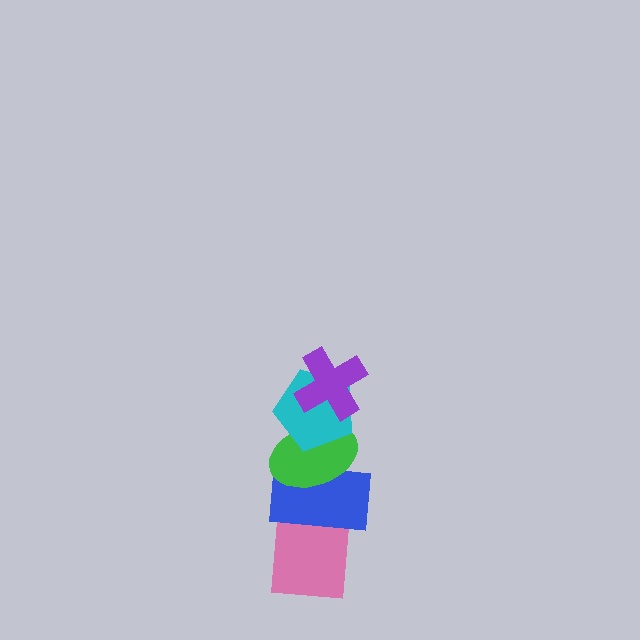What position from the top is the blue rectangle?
The blue rectangle is 4th from the top.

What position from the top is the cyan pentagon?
The cyan pentagon is 2nd from the top.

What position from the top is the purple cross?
The purple cross is 1st from the top.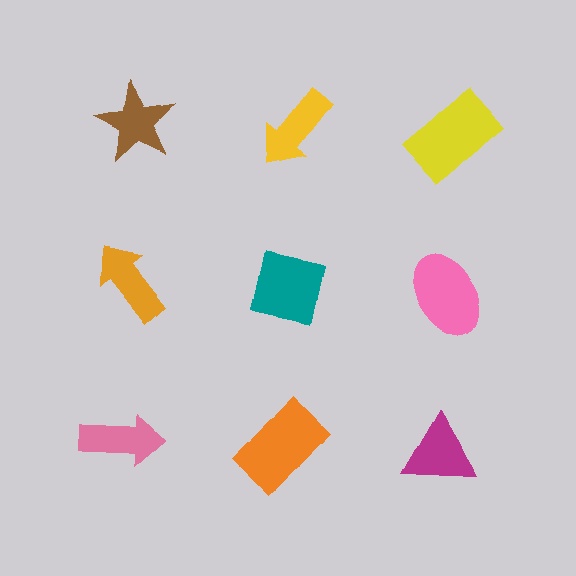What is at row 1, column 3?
A yellow rectangle.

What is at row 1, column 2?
A yellow arrow.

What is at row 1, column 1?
A brown star.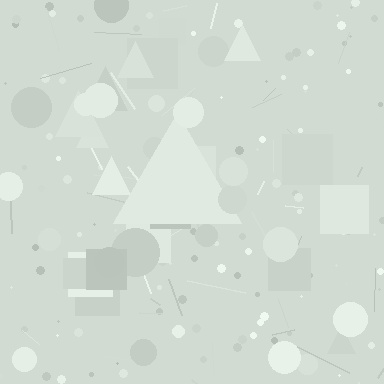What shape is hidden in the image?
A triangle is hidden in the image.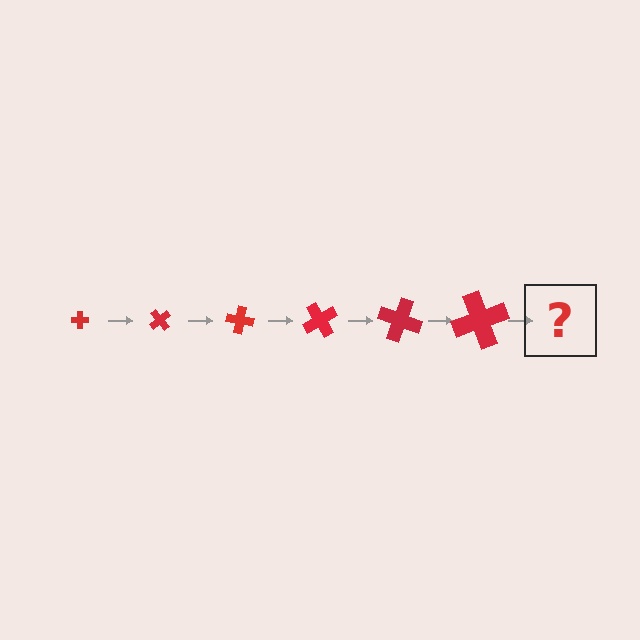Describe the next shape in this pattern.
It should be a cross, larger than the previous one and rotated 300 degrees from the start.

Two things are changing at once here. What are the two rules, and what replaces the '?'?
The two rules are that the cross grows larger each step and it rotates 50 degrees each step. The '?' should be a cross, larger than the previous one and rotated 300 degrees from the start.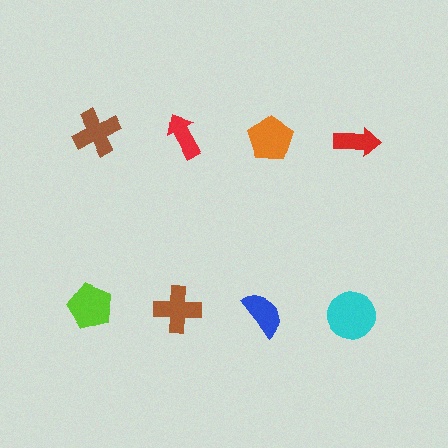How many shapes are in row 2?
4 shapes.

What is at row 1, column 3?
An orange pentagon.